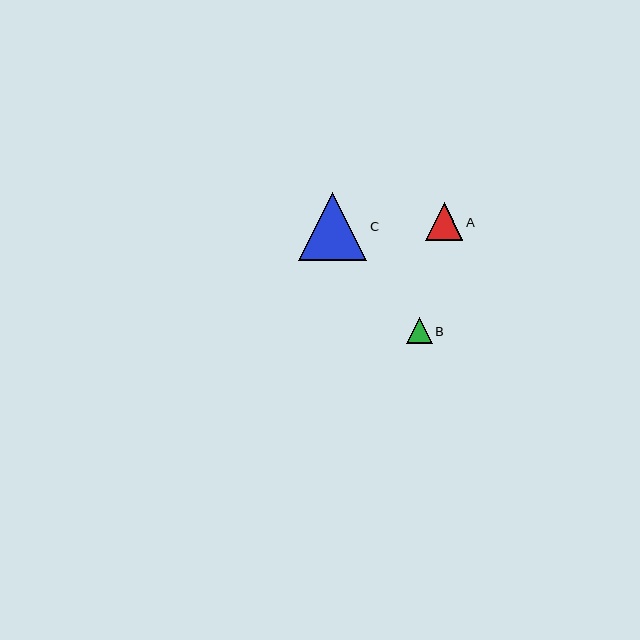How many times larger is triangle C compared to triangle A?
Triangle C is approximately 1.8 times the size of triangle A.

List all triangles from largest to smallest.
From largest to smallest: C, A, B.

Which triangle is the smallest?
Triangle B is the smallest with a size of approximately 26 pixels.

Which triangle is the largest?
Triangle C is the largest with a size of approximately 68 pixels.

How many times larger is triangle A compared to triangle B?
Triangle A is approximately 1.4 times the size of triangle B.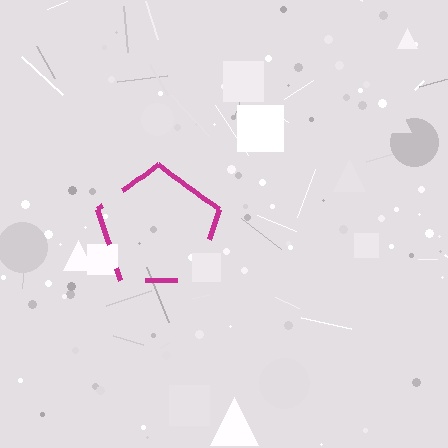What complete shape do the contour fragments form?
The contour fragments form a pentagon.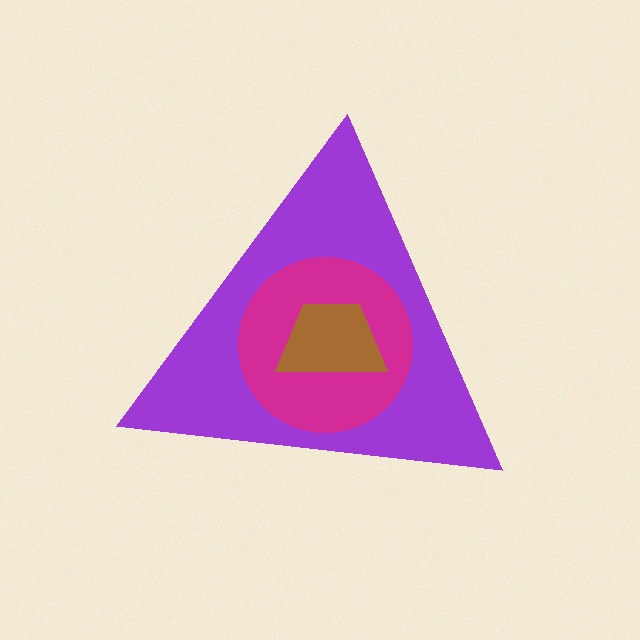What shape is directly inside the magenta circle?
The brown trapezoid.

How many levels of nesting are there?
3.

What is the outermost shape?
The purple triangle.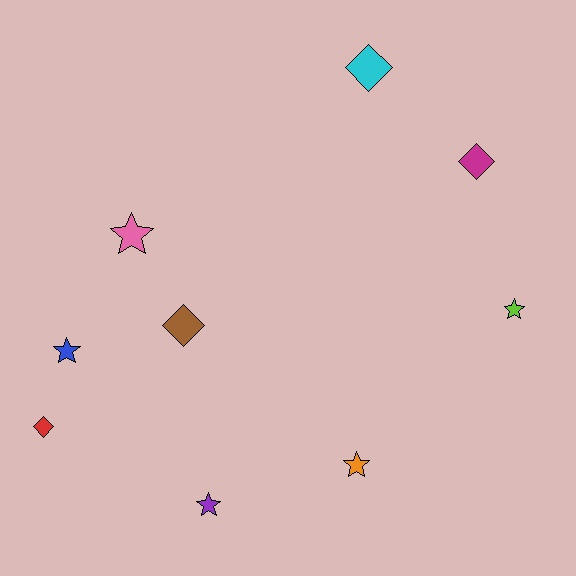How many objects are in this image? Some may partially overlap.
There are 9 objects.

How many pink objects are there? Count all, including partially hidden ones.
There is 1 pink object.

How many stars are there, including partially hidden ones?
There are 5 stars.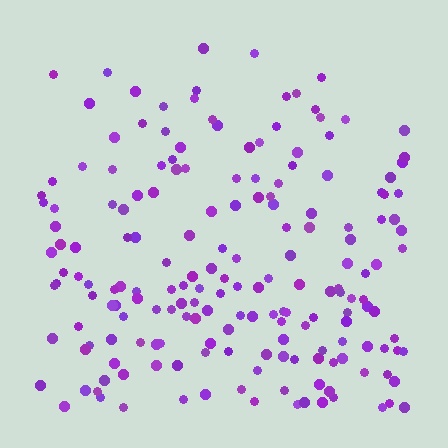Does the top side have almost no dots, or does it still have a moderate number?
Still a moderate number, just noticeably fewer than the bottom.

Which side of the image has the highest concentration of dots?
The bottom.